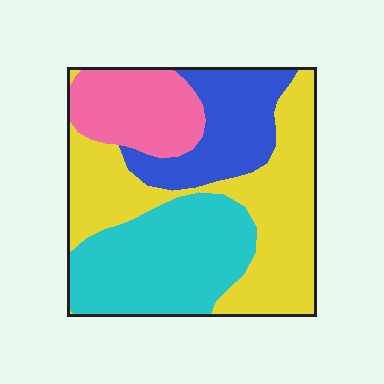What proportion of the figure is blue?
Blue covers 18% of the figure.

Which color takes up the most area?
Yellow, at roughly 35%.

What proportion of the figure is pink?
Pink takes up less than a sixth of the figure.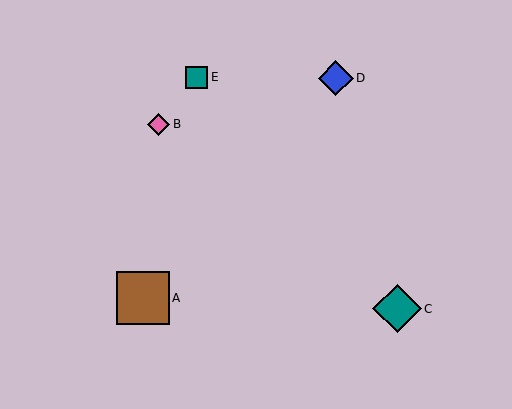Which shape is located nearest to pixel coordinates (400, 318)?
The teal diamond (labeled C) at (397, 309) is nearest to that location.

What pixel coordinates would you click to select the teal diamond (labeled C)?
Click at (397, 309) to select the teal diamond C.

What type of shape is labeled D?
Shape D is a blue diamond.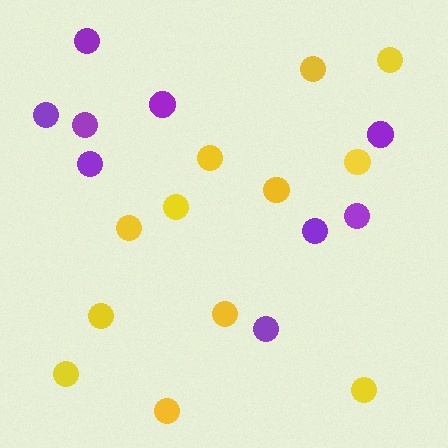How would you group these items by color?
There are 2 groups: one group of yellow circles (12) and one group of purple circles (9).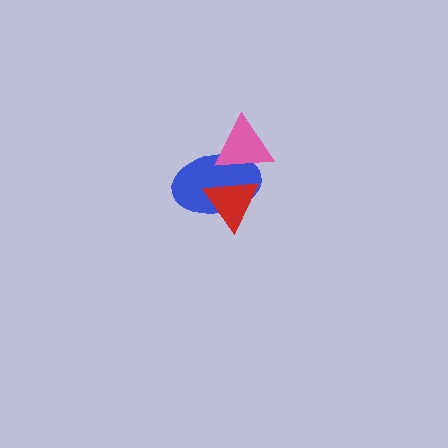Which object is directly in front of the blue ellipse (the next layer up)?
The pink triangle is directly in front of the blue ellipse.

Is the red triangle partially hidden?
No, no other shape covers it.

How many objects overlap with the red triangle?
2 objects overlap with the red triangle.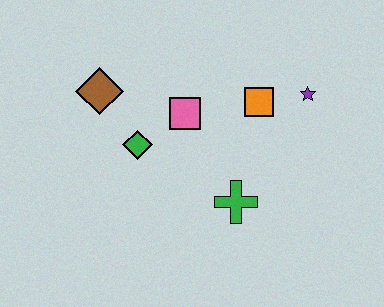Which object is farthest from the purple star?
The brown diamond is farthest from the purple star.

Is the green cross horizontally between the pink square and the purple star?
Yes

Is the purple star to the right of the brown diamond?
Yes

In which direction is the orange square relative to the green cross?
The orange square is above the green cross.